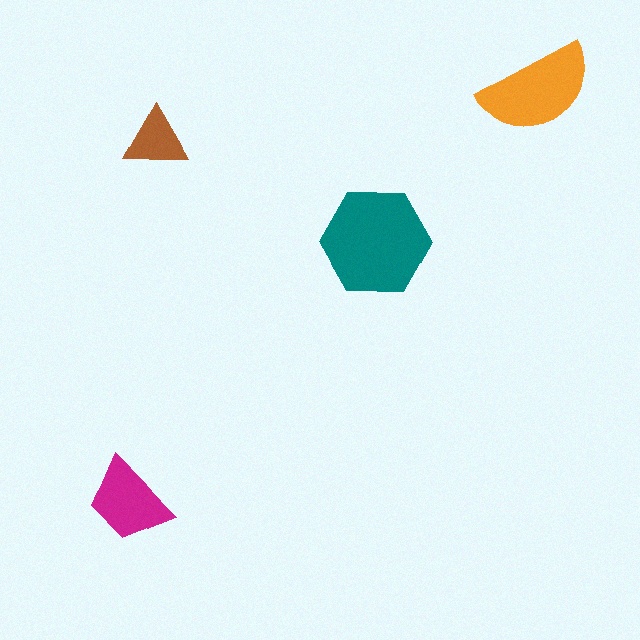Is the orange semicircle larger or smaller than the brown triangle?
Larger.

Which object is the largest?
The teal hexagon.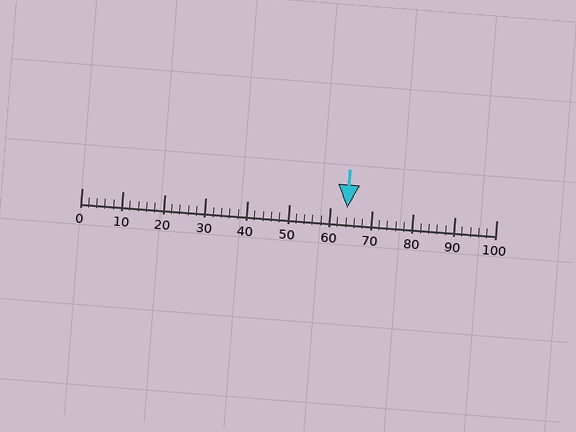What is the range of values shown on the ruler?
The ruler shows values from 0 to 100.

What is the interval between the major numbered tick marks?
The major tick marks are spaced 10 units apart.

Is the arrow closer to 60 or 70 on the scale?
The arrow is closer to 60.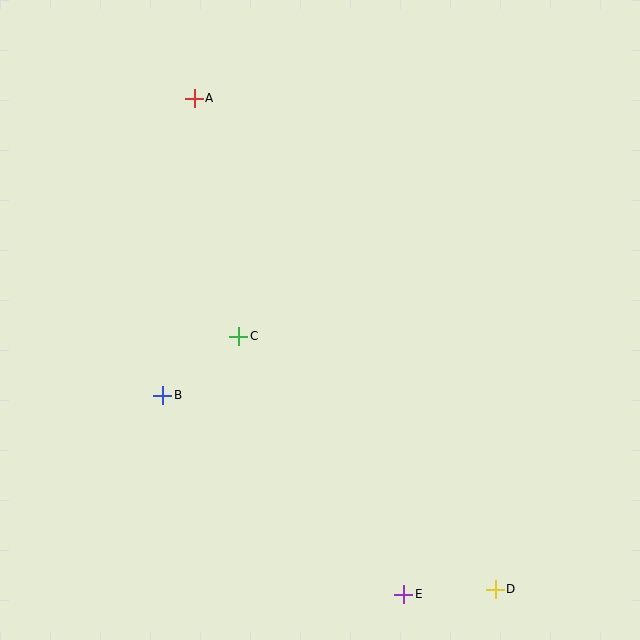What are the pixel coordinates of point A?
Point A is at (194, 98).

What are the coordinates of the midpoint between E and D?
The midpoint between E and D is at (449, 592).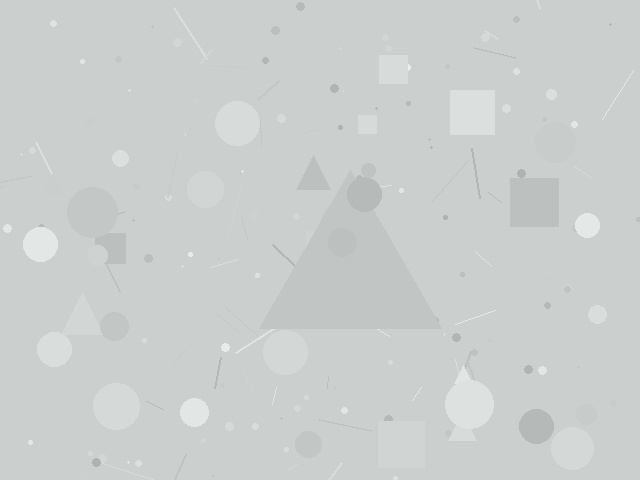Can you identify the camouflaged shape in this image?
The camouflaged shape is a triangle.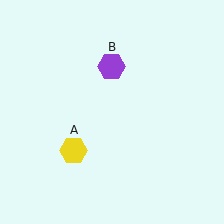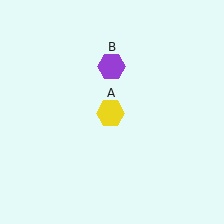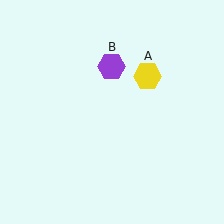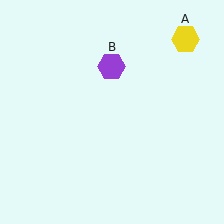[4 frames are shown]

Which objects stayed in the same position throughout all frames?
Purple hexagon (object B) remained stationary.